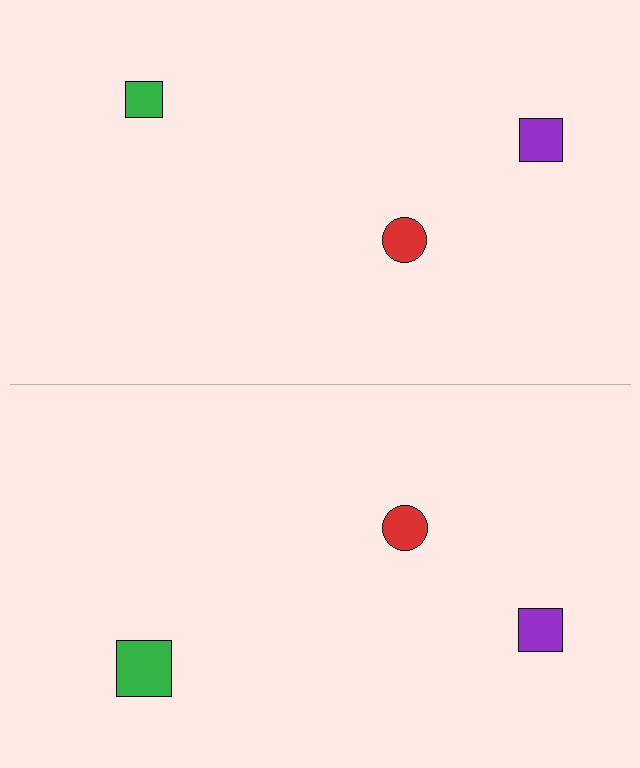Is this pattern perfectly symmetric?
No, the pattern is not perfectly symmetric. The green square on the bottom side has a different size than its mirror counterpart.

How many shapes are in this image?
There are 6 shapes in this image.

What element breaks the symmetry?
The green square on the bottom side has a different size than its mirror counterpart.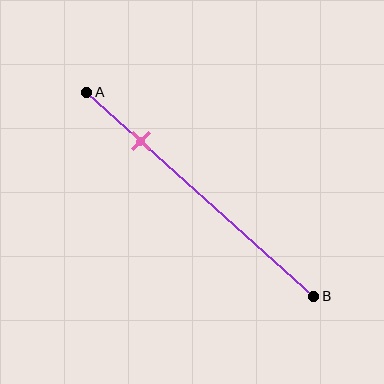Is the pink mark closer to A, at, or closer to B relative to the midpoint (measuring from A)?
The pink mark is closer to point A than the midpoint of segment AB.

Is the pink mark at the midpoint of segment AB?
No, the mark is at about 25% from A, not at the 50% midpoint.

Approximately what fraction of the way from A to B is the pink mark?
The pink mark is approximately 25% of the way from A to B.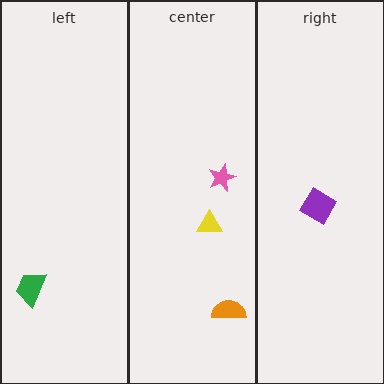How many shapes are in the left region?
1.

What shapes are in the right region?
The purple diamond.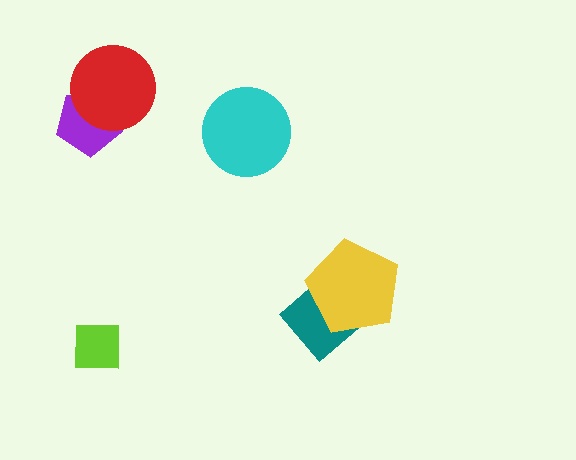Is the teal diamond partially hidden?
Yes, it is partially covered by another shape.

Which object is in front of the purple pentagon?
The red circle is in front of the purple pentagon.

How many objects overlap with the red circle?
1 object overlaps with the red circle.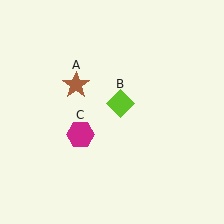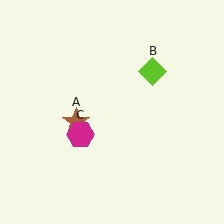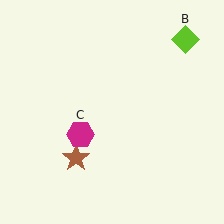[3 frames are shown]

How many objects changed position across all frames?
2 objects changed position: brown star (object A), lime diamond (object B).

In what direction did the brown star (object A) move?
The brown star (object A) moved down.